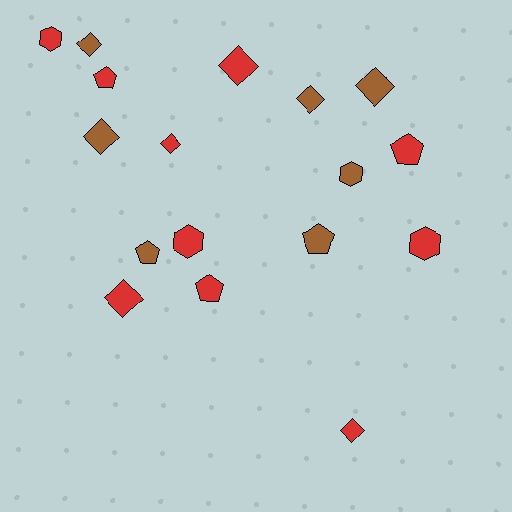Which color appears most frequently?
Red, with 10 objects.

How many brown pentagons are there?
There are 2 brown pentagons.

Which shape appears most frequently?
Diamond, with 8 objects.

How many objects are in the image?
There are 17 objects.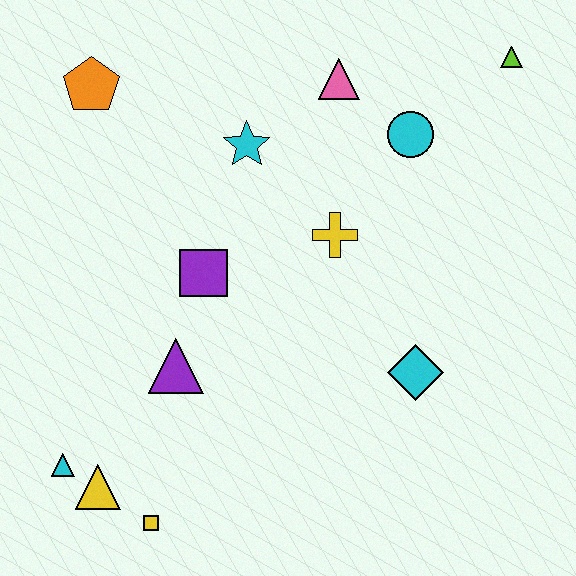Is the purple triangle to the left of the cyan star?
Yes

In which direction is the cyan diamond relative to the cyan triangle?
The cyan diamond is to the right of the cyan triangle.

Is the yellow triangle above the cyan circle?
No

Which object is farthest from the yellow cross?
The cyan triangle is farthest from the yellow cross.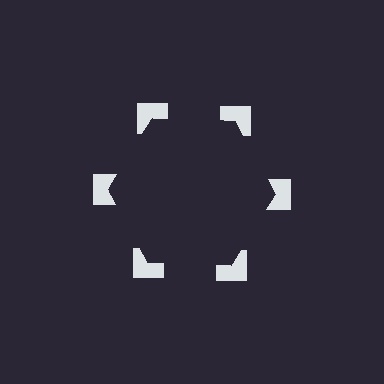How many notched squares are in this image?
There are 6 — one at each vertex of the illusory hexagon.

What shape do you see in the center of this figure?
An illusory hexagon — its edges are inferred from the aligned wedge cuts in the notched squares, not physically drawn.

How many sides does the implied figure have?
6 sides.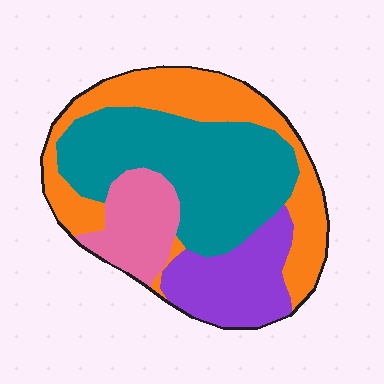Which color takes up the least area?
Pink, at roughly 15%.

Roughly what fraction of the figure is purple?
Purple takes up about one sixth (1/6) of the figure.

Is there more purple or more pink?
Purple.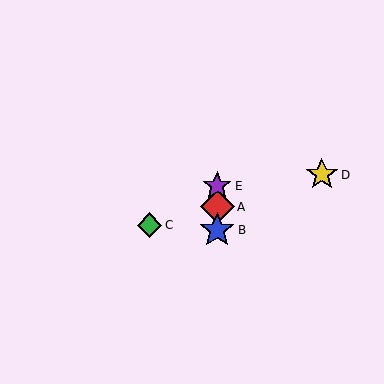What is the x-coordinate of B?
Object B is at x≈217.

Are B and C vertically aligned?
No, B is at x≈217 and C is at x≈149.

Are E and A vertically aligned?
Yes, both are at x≈217.